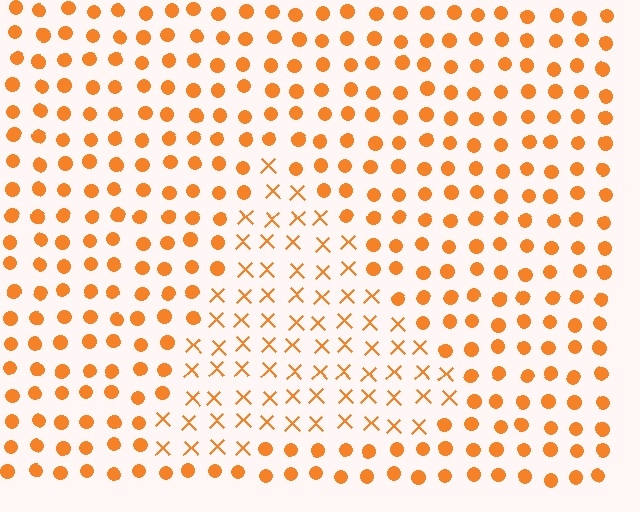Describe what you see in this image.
The image is filled with small orange elements arranged in a uniform grid. A triangle-shaped region contains X marks, while the surrounding area contains circles. The boundary is defined purely by the change in element shape.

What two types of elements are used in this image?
The image uses X marks inside the triangle region and circles outside it.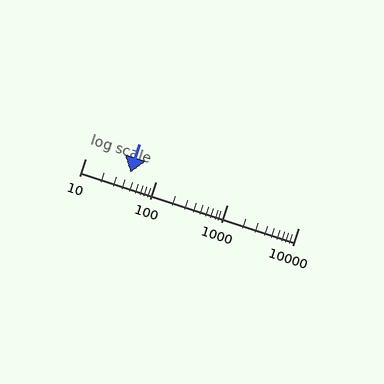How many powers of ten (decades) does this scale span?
The scale spans 3 decades, from 10 to 10000.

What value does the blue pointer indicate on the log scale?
The pointer indicates approximately 43.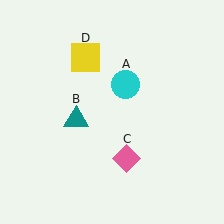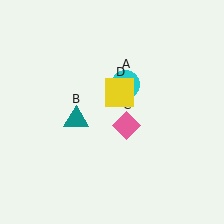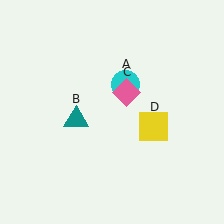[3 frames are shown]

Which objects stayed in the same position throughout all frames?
Cyan circle (object A) and teal triangle (object B) remained stationary.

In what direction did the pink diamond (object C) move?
The pink diamond (object C) moved up.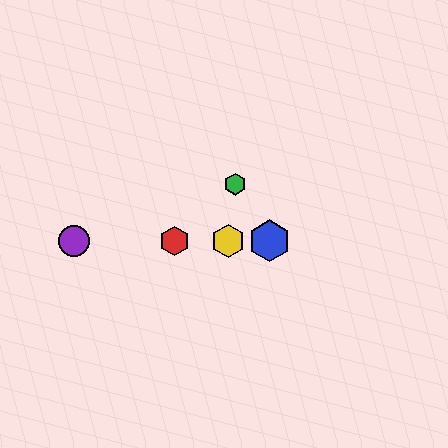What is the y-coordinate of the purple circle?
The purple circle is at y≈241.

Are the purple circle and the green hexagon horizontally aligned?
No, the purple circle is at y≈241 and the green hexagon is at y≈184.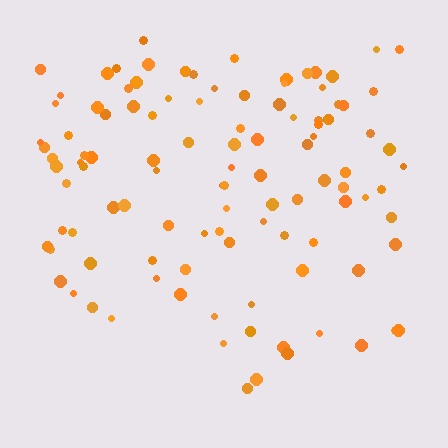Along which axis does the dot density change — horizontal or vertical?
Vertical.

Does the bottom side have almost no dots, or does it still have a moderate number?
Still a moderate number, just noticeably fewer than the top.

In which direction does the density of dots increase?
From bottom to top, with the top side densest.